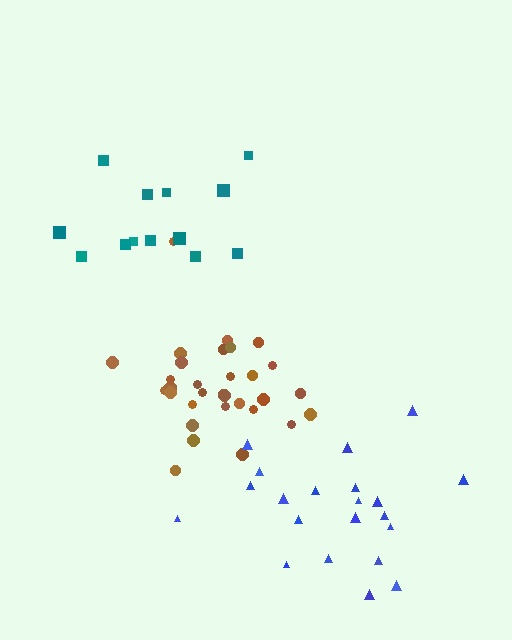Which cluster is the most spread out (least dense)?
Teal.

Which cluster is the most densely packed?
Brown.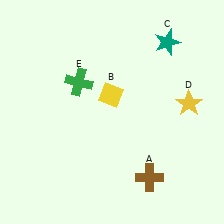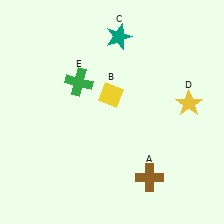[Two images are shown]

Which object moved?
The teal star (C) moved left.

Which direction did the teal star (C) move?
The teal star (C) moved left.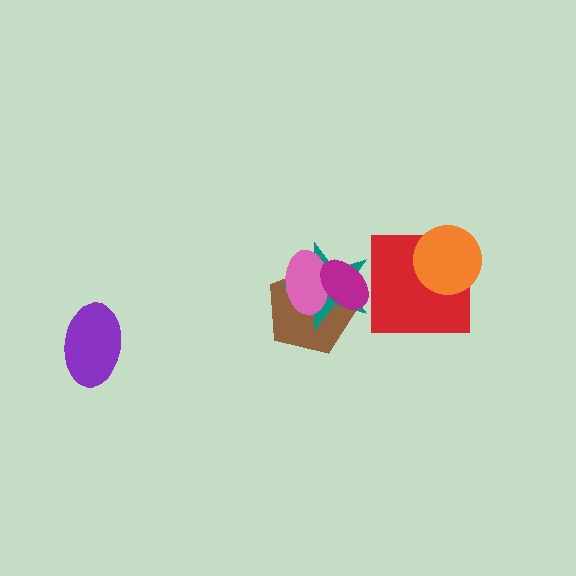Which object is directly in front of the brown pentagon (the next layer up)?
The teal star is directly in front of the brown pentagon.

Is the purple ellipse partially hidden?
No, no other shape covers it.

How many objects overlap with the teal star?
3 objects overlap with the teal star.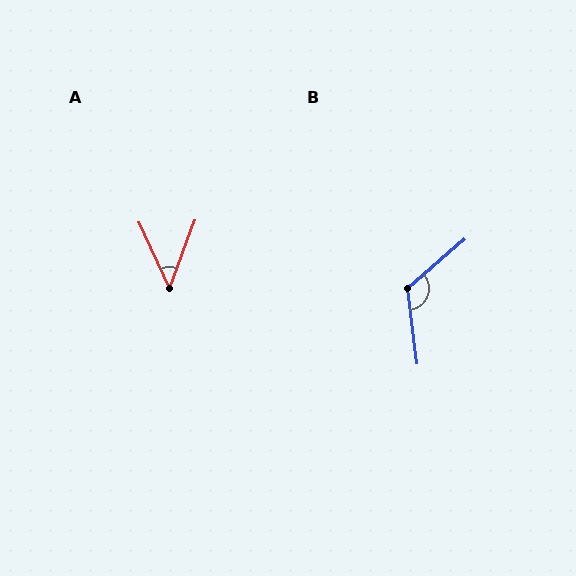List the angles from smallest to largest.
A (45°), B (123°).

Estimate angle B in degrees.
Approximately 123 degrees.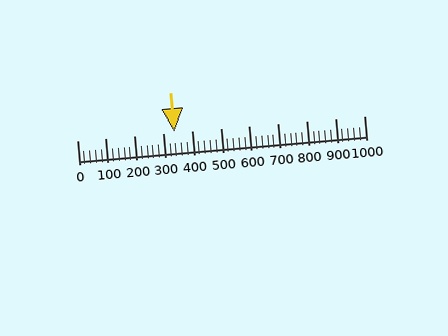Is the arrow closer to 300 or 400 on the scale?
The arrow is closer to 300.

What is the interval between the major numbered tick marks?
The major tick marks are spaced 100 units apart.